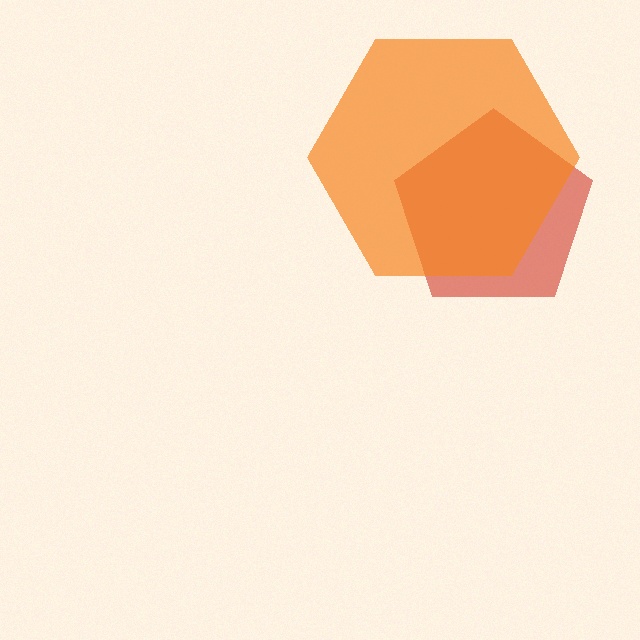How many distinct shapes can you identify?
There are 2 distinct shapes: a red pentagon, an orange hexagon.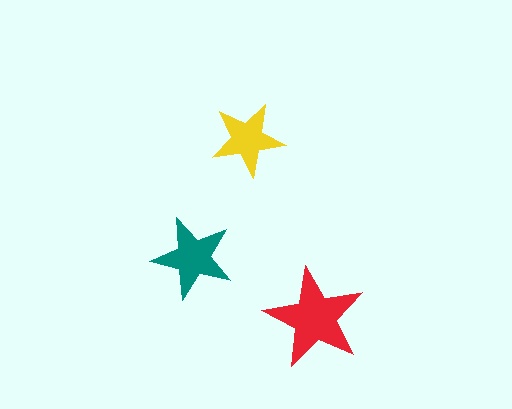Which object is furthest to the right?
The red star is rightmost.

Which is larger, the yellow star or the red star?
The red one.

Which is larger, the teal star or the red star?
The red one.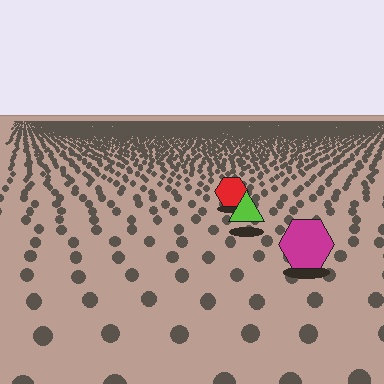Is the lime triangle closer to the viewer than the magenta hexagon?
No. The magenta hexagon is closer — you can tell from the texture gradient: the ground texture is coarser near it.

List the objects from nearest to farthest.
From nearest to farthest: the magenta hexagon, the lime triangle, the red hexagon.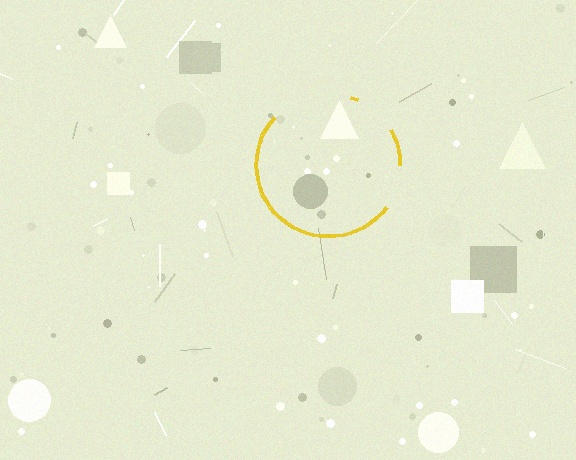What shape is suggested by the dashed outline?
The dashed outline suggests a circle.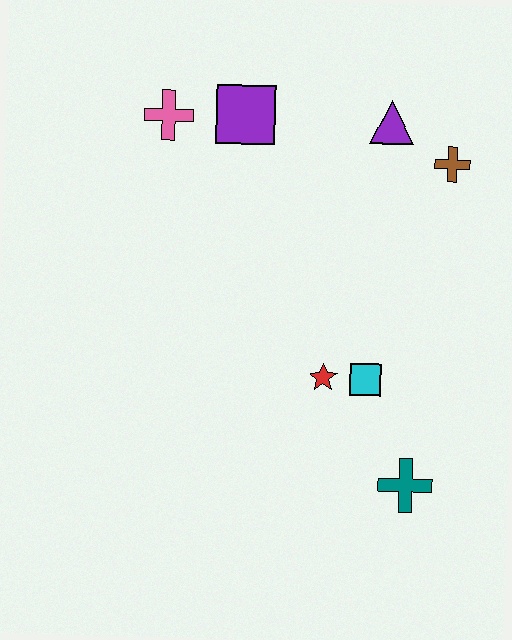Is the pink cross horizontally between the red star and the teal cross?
No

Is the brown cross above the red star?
Yes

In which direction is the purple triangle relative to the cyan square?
The purple triangle is above the cyan square.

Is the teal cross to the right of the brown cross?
No